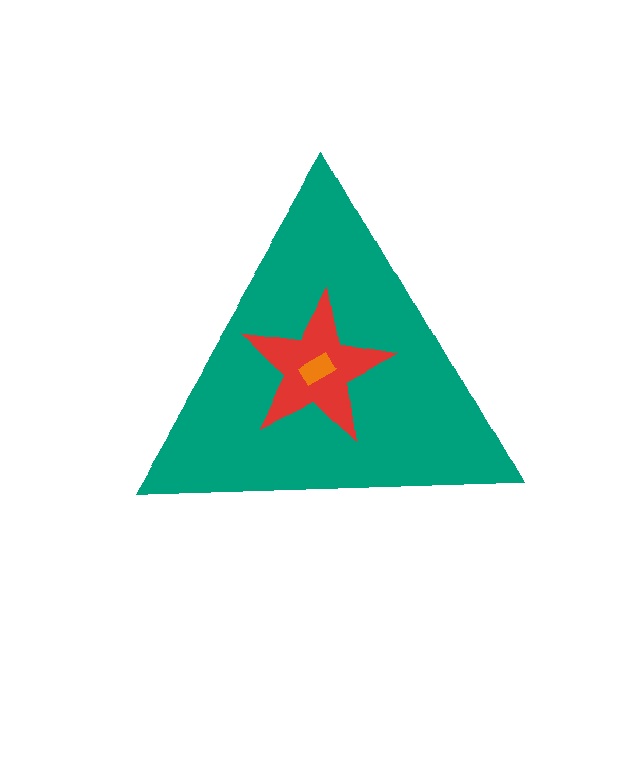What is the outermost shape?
The teal triangle.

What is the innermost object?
The orange rectangle.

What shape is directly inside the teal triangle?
The red star.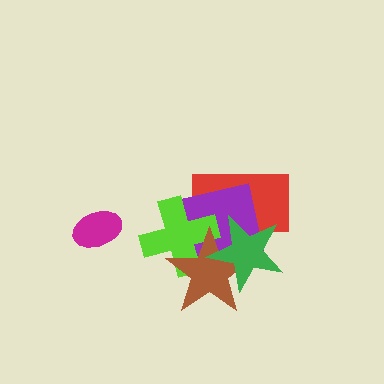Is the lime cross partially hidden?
Yes, it is partially covered by another shape.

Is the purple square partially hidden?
Yes, it is partially covered by another shape.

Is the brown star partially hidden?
Yes, it is partially covered by another shape.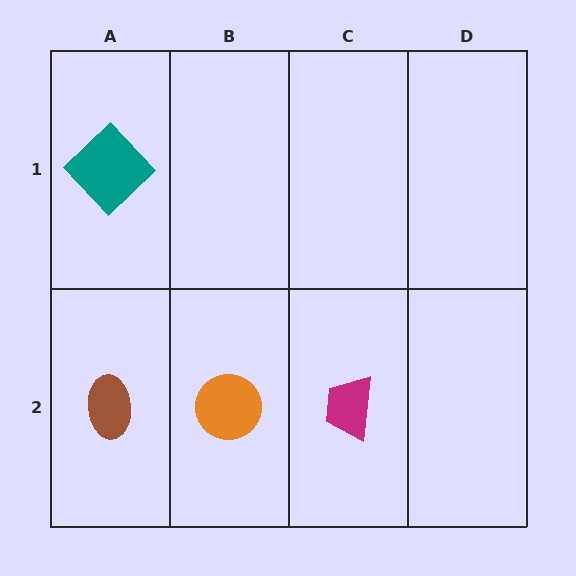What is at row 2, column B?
An orange circle.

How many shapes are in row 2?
3 shapes.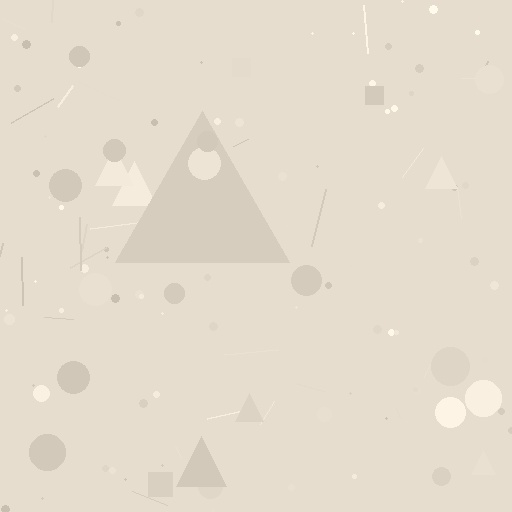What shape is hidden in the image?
A triangle is hidden in the image.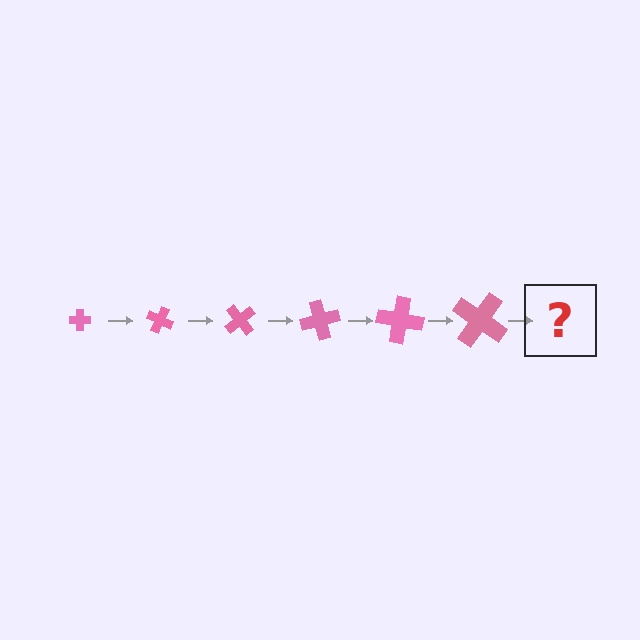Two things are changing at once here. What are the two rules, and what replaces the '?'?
The two rules are that the cross grows larger each step and it rotates 25 degrees each step. The '?' should be a cross, larger than the previous one and rotated 150 degrees from the start.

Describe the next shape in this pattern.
It should be a cross, larger than the previous one and rotated 150 degrees from the start.